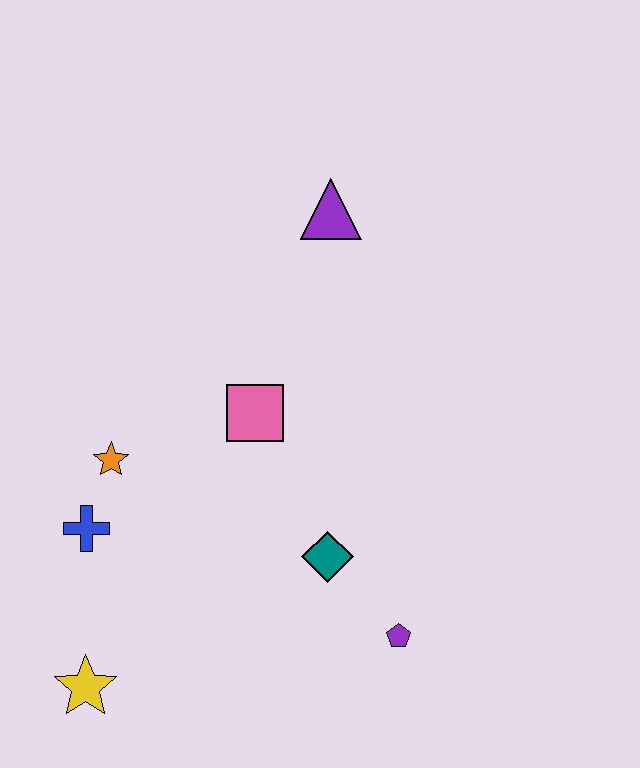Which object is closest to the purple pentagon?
The teal diamond is closest to the purple pentagon.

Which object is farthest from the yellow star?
The purple triangle is farthest from the yellow star.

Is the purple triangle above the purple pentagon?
Yes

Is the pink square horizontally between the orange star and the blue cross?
No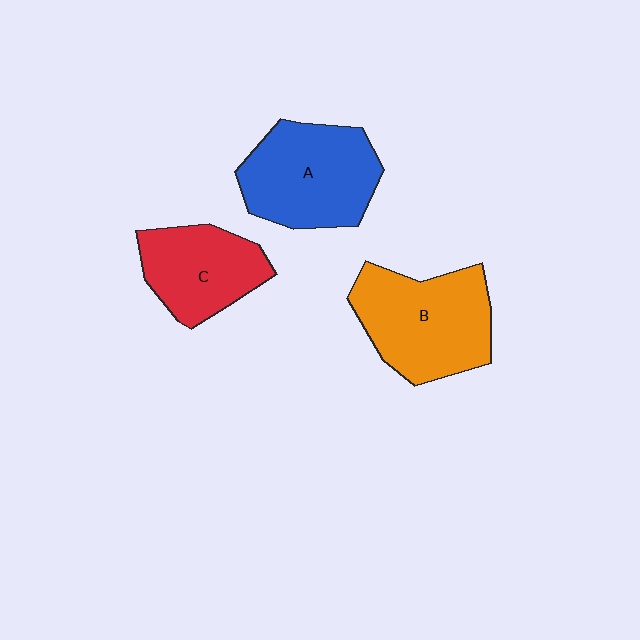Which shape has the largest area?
Shape B (orange).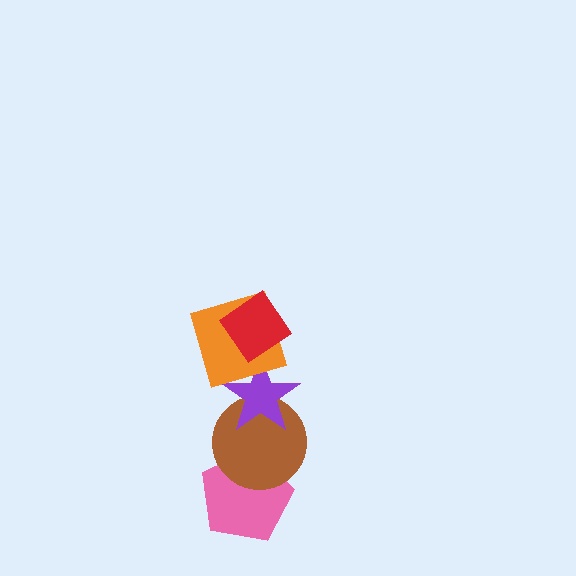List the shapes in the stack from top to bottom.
From top to bottom: the red diamond, the orange square, the purple star, the brown circle, the pink pentagon.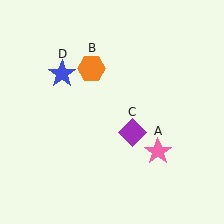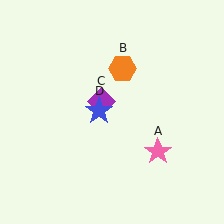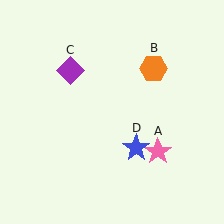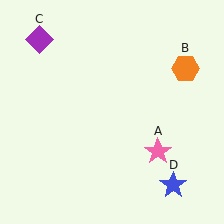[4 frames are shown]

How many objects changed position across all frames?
3 objects changed position: orange hexagon (object B), purple diamond (object C), blue star (object D).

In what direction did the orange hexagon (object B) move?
The orange hexagon (object B) moved right.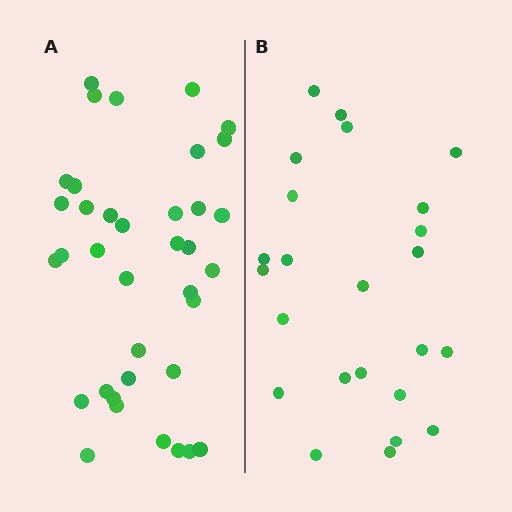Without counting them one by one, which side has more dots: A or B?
Region A (the left region) has more dots.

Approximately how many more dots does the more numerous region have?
Region A has approximately 15 more dots than region B.